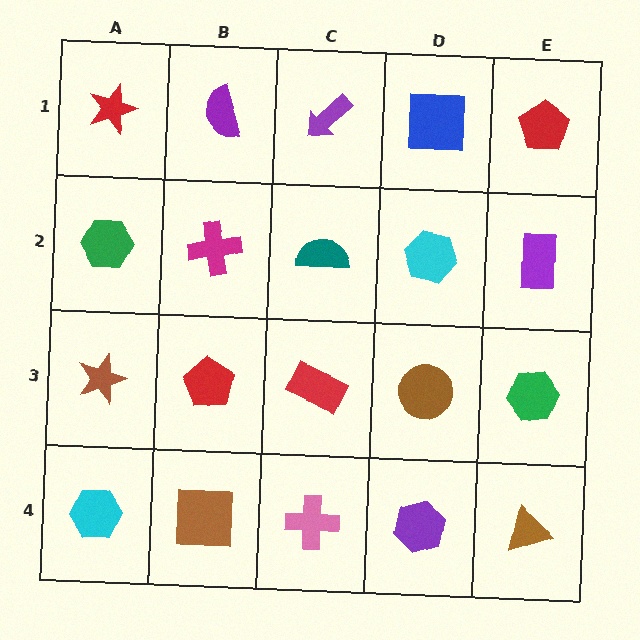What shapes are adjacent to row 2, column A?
A red star (row 1, column A), a brown star (row 3, column A), a magenta cross (row 2, column B).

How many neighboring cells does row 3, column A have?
3.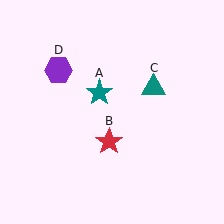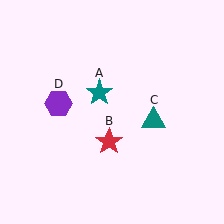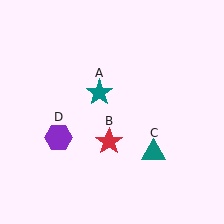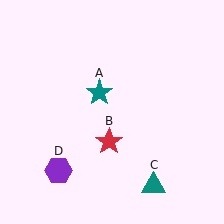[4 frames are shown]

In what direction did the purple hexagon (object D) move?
The purple hexagon (object D) moved down.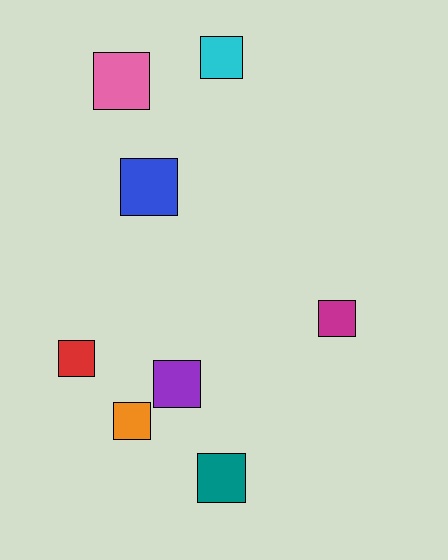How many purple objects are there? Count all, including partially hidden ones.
There is 1 purple object.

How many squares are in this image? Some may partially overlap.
There are 8 squares.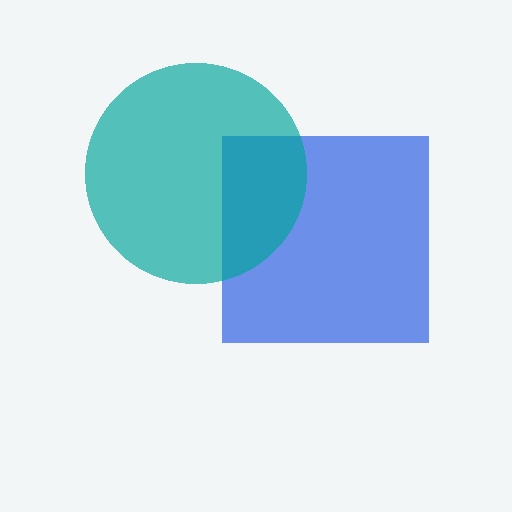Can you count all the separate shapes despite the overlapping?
Yes, there are 2 separate shapes.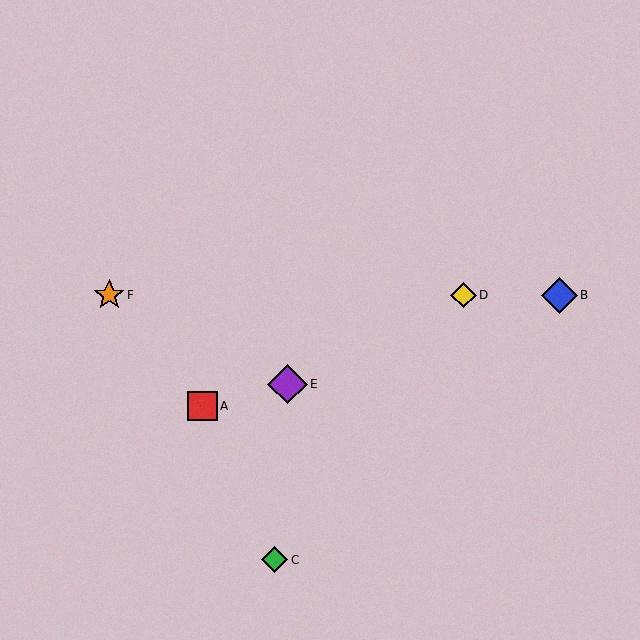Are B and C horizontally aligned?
No, B is at y≈295 and C is at y≈560.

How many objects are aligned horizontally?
3 objects (B, D, F) are aligned horizontally.